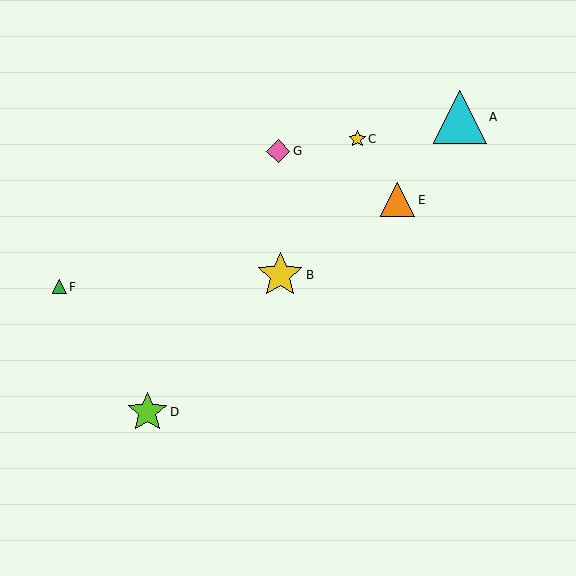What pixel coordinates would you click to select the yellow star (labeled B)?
Click at (280, 275) to select the yellow star B.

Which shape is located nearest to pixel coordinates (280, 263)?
The yellow star (labeled B) at (280, 275) is nearest to that location.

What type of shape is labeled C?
Shape C is a yellow star.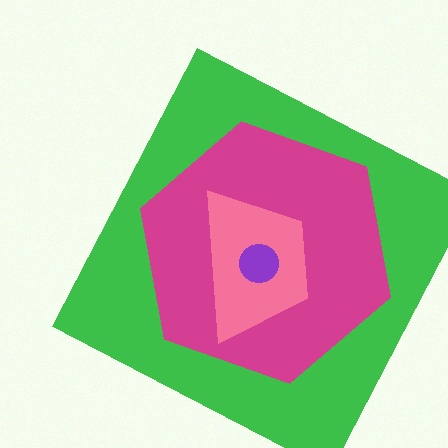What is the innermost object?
The purple circle.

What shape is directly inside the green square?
The magenta hexagon.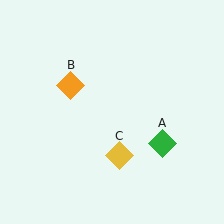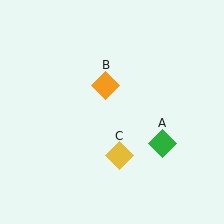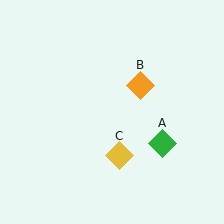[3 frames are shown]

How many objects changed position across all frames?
1 object changed position: orange diamond (object B).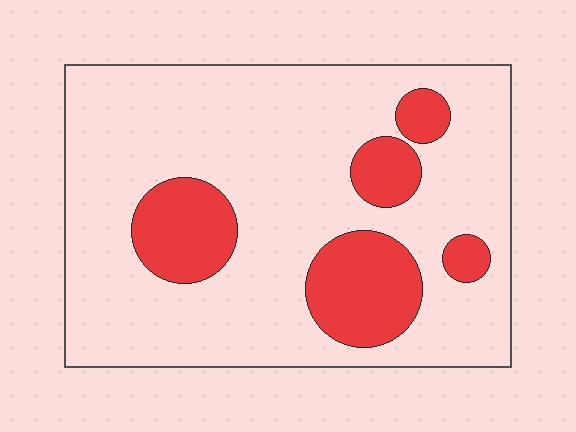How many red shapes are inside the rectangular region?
5.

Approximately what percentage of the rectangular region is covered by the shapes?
Approximately 20%.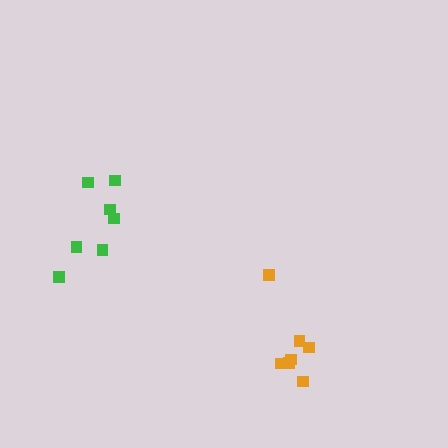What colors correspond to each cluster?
The clusters are colored: orange, green.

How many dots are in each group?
Group 1: 7 dots, Group 2: 7 dots (14 total).